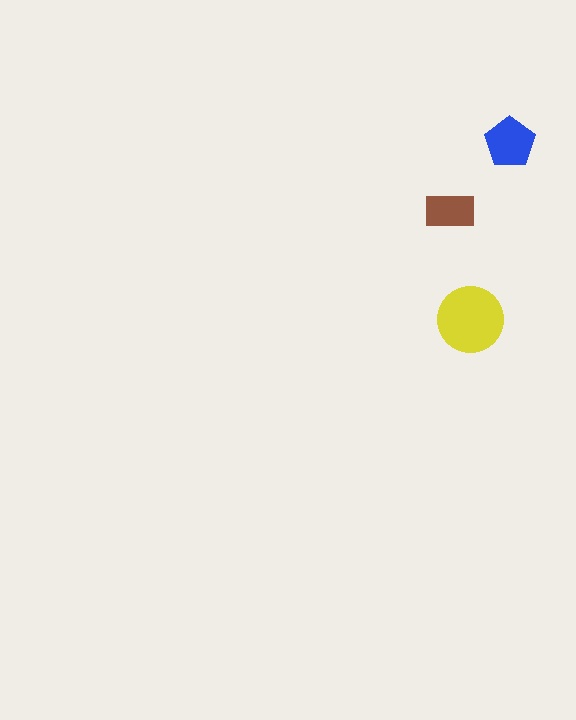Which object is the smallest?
The brown rectangle.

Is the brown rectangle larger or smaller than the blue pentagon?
Smaller.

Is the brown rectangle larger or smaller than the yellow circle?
Smaller.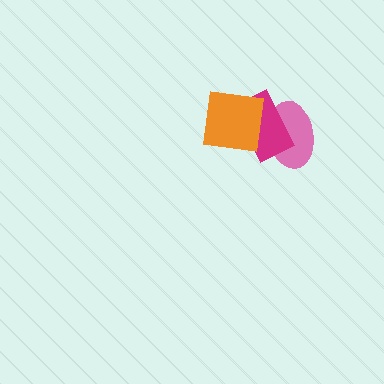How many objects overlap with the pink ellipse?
2 objects overlap with the pink ellipse.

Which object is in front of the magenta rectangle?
The orange square is in front of the magenta rectangle.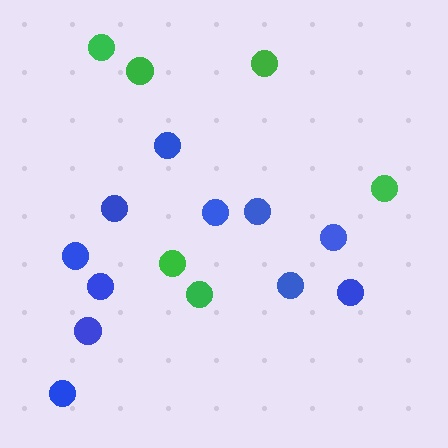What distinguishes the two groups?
There are 2 groups: one group of blue circles (11) and one group of green circles (6).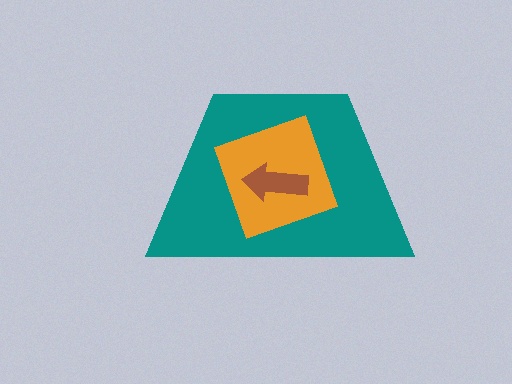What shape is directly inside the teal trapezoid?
The orange square.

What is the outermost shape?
The teal trapezoid.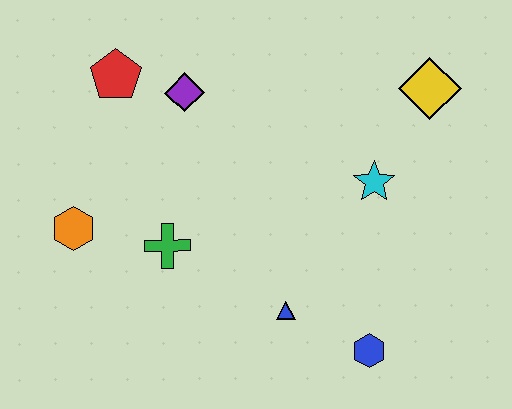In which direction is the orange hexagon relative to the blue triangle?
The orange hexagon is to the left of the blue triangle.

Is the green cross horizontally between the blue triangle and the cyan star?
No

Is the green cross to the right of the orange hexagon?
Yes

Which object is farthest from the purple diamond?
The blue hexagon is farthest from the purple diamond.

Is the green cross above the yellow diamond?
No